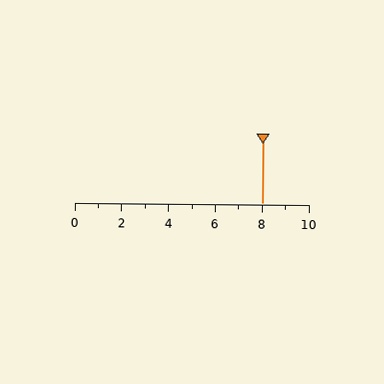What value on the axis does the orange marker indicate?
The marker indicates approximately 8.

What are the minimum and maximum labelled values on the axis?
The axis runs from 0 to 10.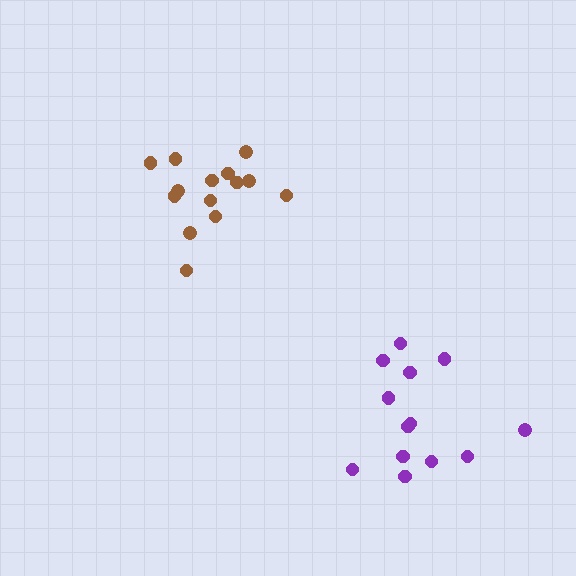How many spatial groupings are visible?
There are 2 spatial groupings.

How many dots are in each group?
Group 1: 13 dots, Group 2: 14 dots (27 total).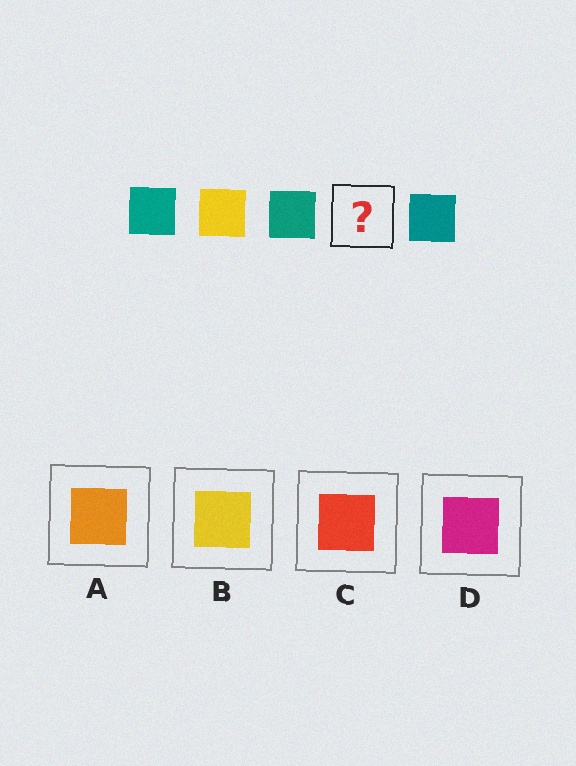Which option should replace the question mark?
Option B.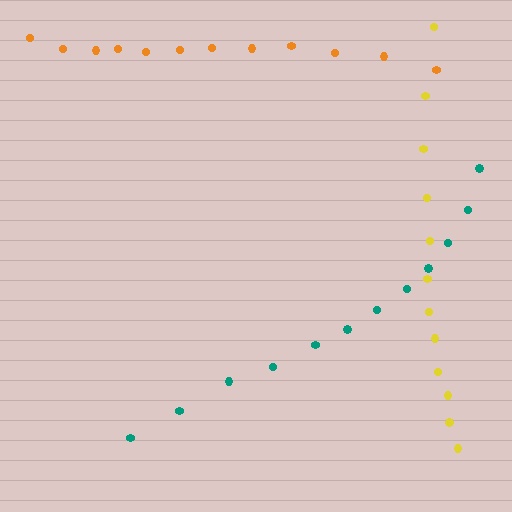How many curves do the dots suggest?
There are 3 distinct paths.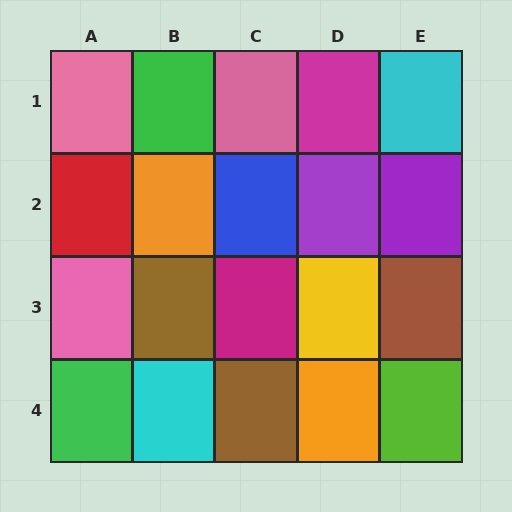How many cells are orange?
2 cells are orange.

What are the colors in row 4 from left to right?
Green, cyan, brown, orange, lime.